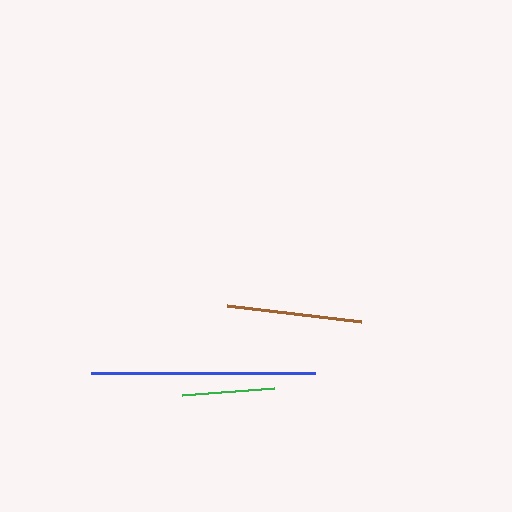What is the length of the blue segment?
The blue segment is approximately 225 pixels long.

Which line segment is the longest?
The blue line is the longest at approximately 225 pixels.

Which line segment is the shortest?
The green line is the shortest at approximately 92 pixels.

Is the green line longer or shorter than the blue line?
The blue line is longer than the green line.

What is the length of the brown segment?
The brown segment is approximately 135 pixels long.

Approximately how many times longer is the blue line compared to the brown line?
The blue line is approximately 1.7 times the length of the brown line.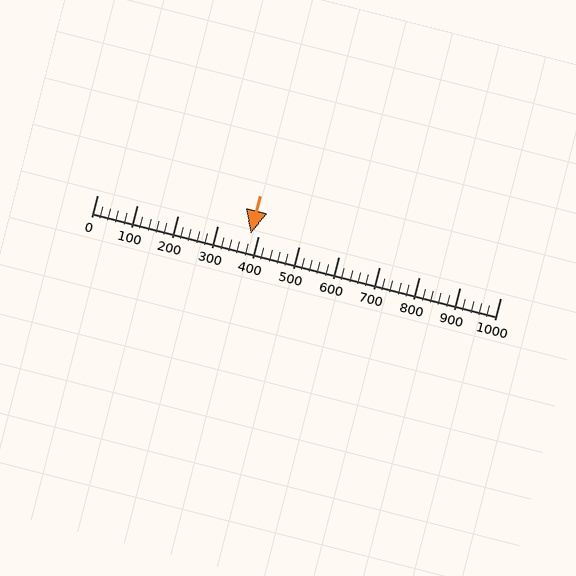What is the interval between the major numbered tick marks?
The major tick marks are spaced 100 units apart.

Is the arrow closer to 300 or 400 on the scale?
The arrow is closer to 400.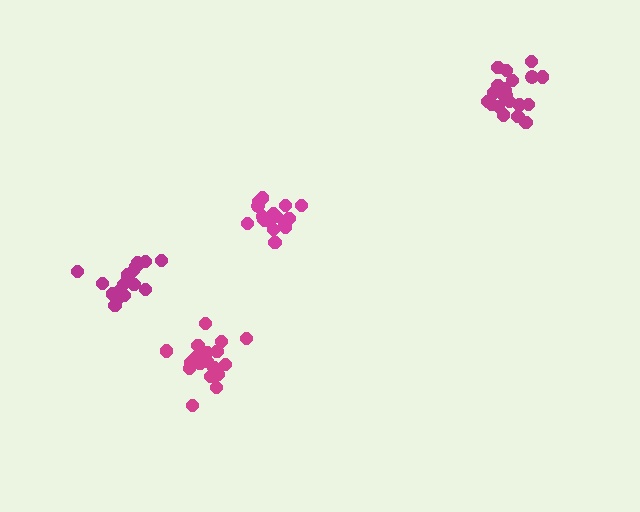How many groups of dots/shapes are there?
There are 4 groups.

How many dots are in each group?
Group 1: 17 dots, Group 2: 21 dots, Group 3: 21 dots, Group 4: 20 dots (79 total).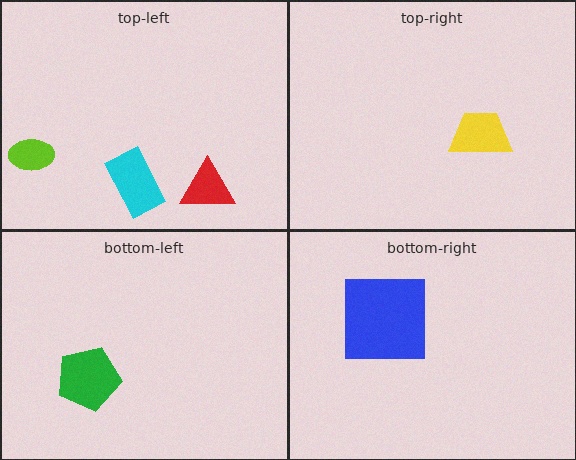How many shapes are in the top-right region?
1.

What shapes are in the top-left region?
The red triangle, the lime ellipse, the cyan rectangle.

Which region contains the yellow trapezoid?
The top-right region.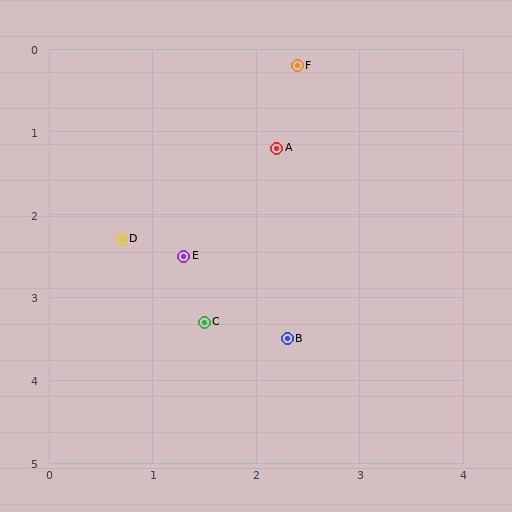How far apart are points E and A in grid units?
Points E and A are about 1.6 grid units apart.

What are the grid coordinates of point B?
Point B is at approximately (2.3, 3.5).